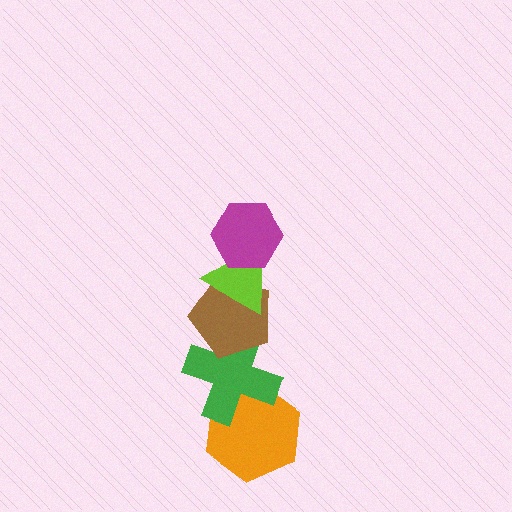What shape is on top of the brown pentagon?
The lime triangle is on top of the brown pentagon.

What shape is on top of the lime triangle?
The magenta hexagon is on top of the lime triangle.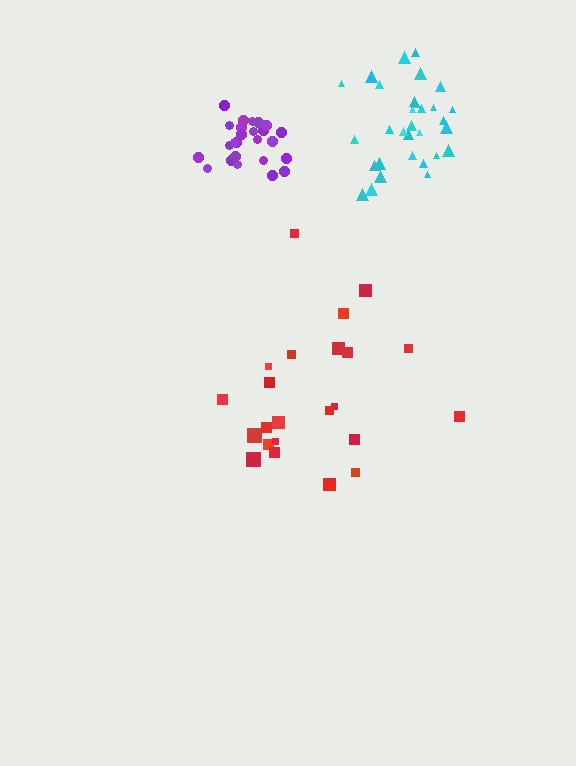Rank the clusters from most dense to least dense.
purple, cyan, red.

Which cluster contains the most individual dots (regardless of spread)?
Cyan (32).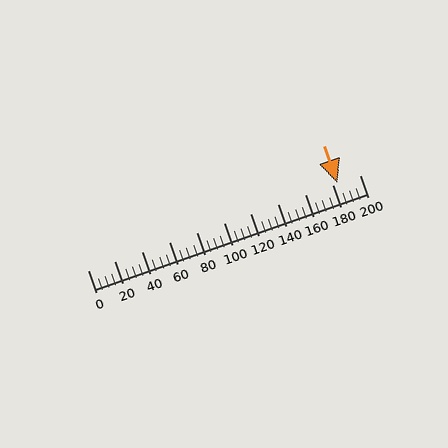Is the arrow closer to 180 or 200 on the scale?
The arrow is closer to 180.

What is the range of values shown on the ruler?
The ruler shows values from 0 to 200.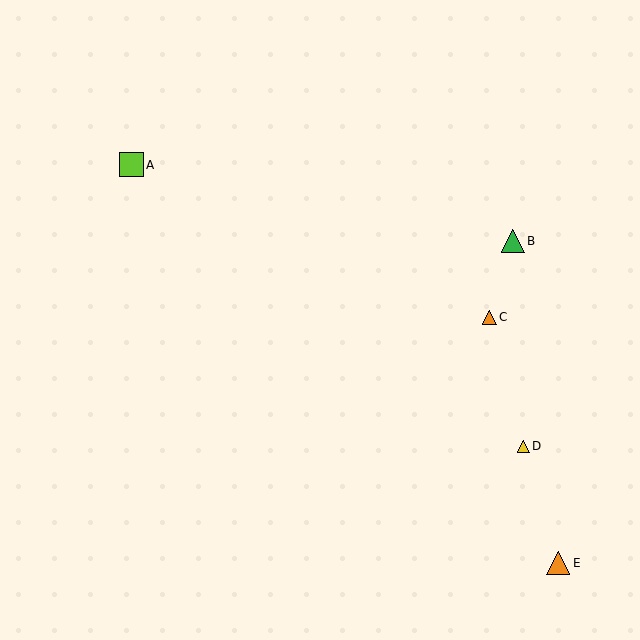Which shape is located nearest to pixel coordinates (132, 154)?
The lime square (labeled A) at (131, 165) is nearest to that location.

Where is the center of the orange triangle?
The center of the orange triangle is at (489, 317).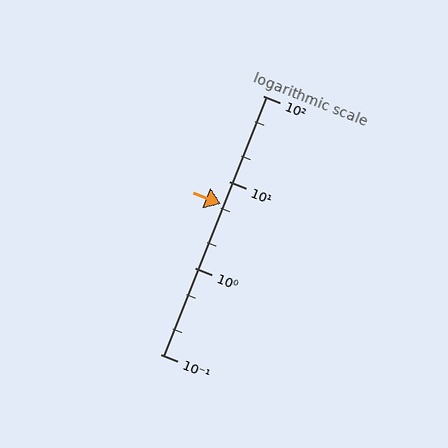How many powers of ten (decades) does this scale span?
The scale spans 3 decades, from 0.1 to 100.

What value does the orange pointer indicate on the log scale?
The pointer indicates approximately 5.5.